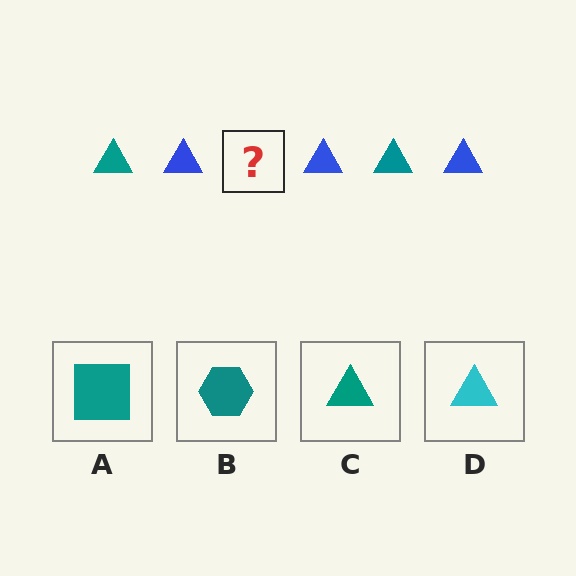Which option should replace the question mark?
Option C.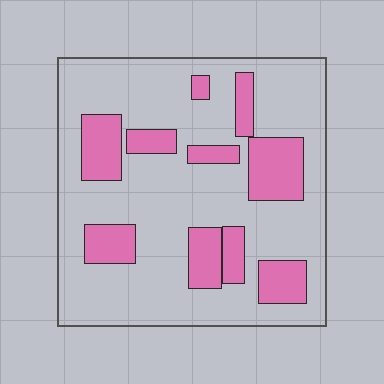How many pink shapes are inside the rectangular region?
10.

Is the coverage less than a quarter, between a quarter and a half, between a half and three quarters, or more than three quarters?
Less than a quarter.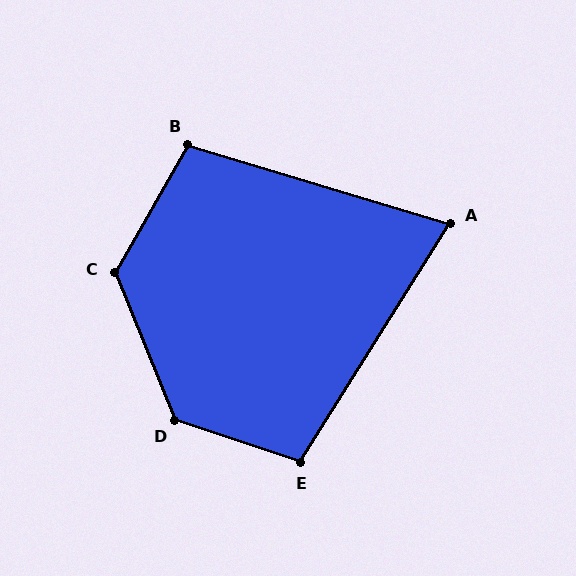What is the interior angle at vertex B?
Approximately 103 degrees (obtuse).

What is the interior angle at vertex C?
Approximately 128 degrees (obtuse).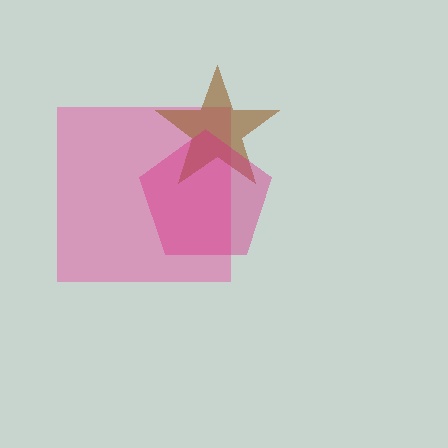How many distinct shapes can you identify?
There are 3 distinct shapes: a pink square, a brown star, a magenta pentagon.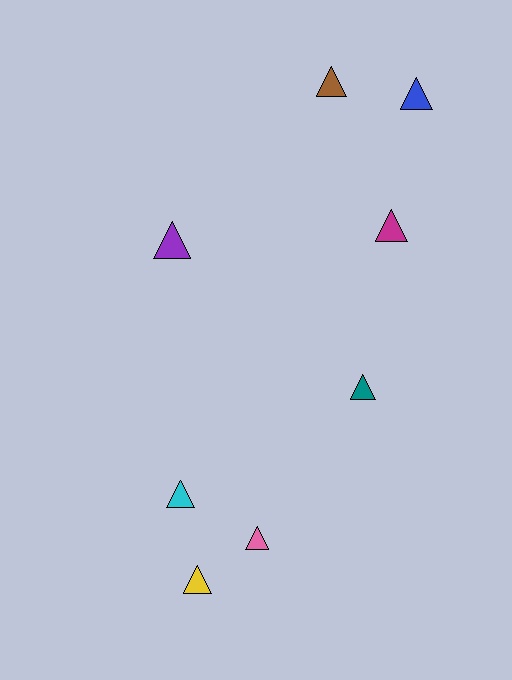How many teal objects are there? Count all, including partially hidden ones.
There is 1 teal object.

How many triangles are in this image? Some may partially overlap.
There are 8 triangles.